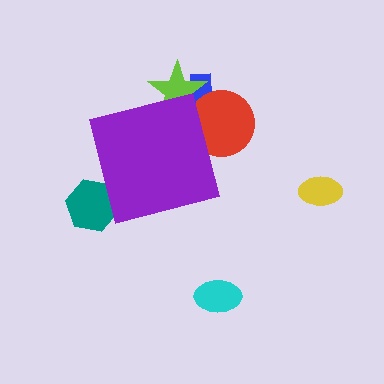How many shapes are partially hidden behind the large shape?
4 shapes are partially hidden.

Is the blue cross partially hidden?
Yes, the blue cross is partially hidden behind the purple square.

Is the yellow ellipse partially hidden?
No, the yellow ellipse is fully visible.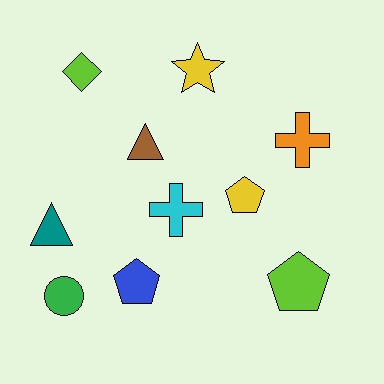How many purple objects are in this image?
There are no purple objects.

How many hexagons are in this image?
There are no hexagons.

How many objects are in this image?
There are 10 objects.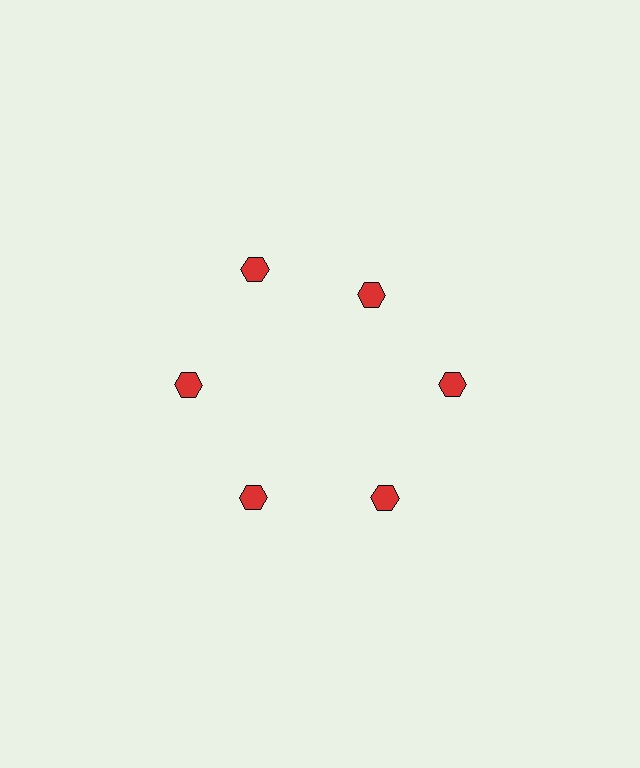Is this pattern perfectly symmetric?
No. The 6 red hexagons are arranged in a ring, but one element near the 1 o'clock position is pulled inward toward the center, breaking the 6-fold rotational symmetry.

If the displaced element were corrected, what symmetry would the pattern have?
It would have 6-fold rotational symmetry — the pattern would map onto itself every 60 degrees.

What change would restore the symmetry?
The symmetry would be restored by moving it outward, back onto the ring so that all 6 hexagons sit at equal angles and equal distance from the center.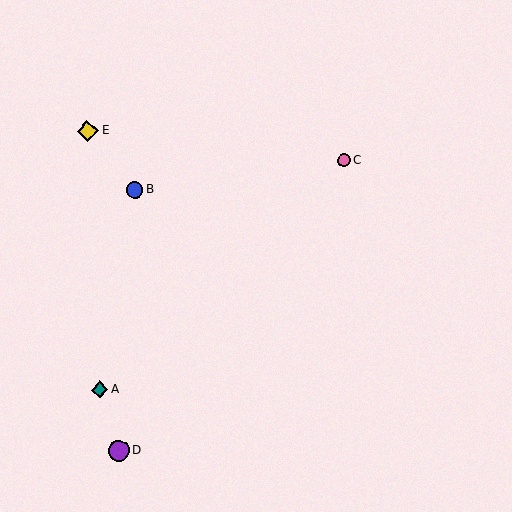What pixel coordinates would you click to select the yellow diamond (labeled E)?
Click at (88, 131) to select the yellow diamond E.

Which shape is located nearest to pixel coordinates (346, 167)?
The pink circle (labeled C) at (344, 160) is nearest to that location.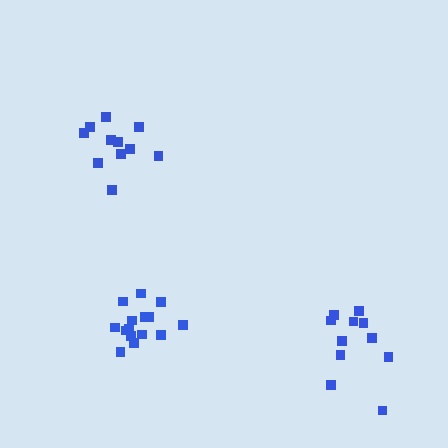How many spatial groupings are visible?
There are 3 spatial groupings.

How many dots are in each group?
Group 1: 11 dots, Group 2: 15 dots, Group 3: 11 dots (37 total).